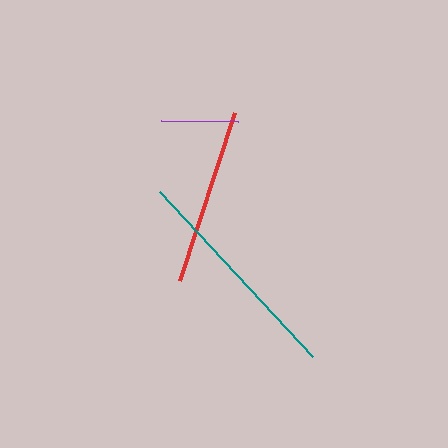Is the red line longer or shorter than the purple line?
The red line is longer than the purple line.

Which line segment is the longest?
The teal line is the longest at approximately 226 pixels.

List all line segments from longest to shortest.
From longest to shortest: teal, red, purple.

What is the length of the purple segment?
The purple segment is approximately 76 pixels long.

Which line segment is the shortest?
The purple line is the shortest at approximately 76 pixels.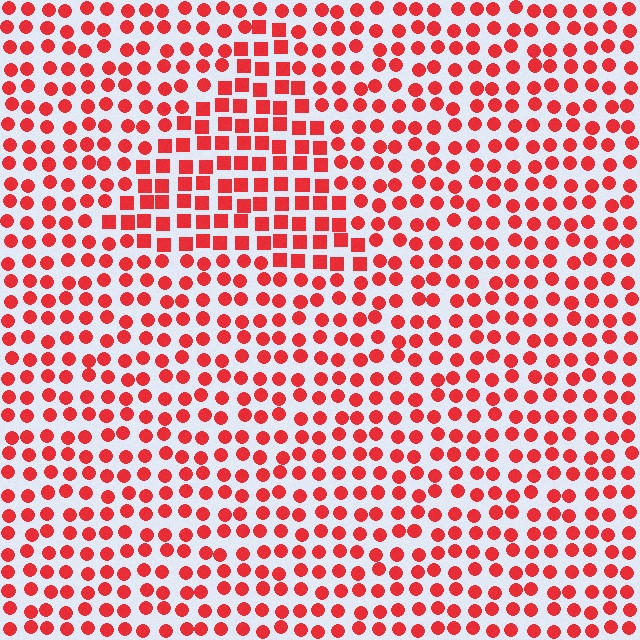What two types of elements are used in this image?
The image uses squares inside the triangle region and circles outside it.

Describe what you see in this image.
The image is filled with small red elements arranged in a uniform grid. A triangle-shaped region contains squares, while the surrounding area contains circles. The boundary is defined purely by the change in element shape.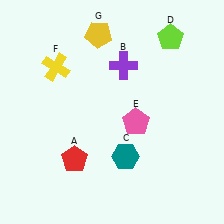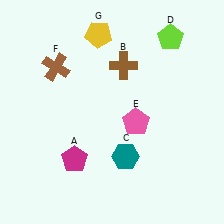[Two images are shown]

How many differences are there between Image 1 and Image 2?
There are 3 differences between the two images.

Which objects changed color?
A changed from red to magenta. B changed from purple to brown. F changed from yellow to brown.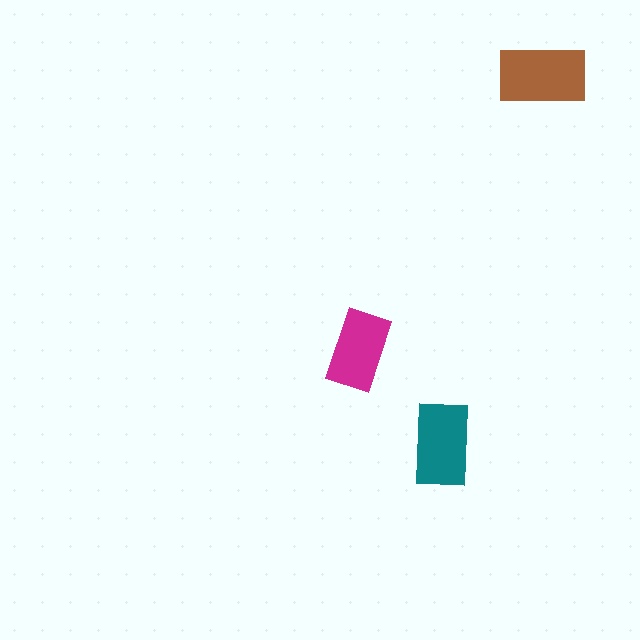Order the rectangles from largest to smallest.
the brown one, the teal one, the magenta one.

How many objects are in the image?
There are 3 objects in the image.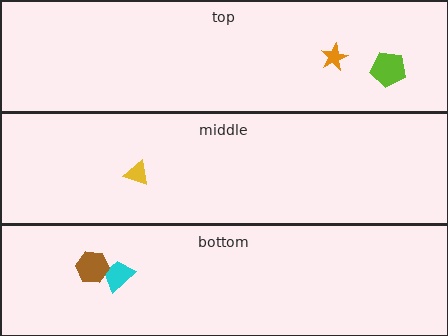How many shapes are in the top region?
2.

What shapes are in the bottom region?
The cyan trapezoid, the brown hexagon.